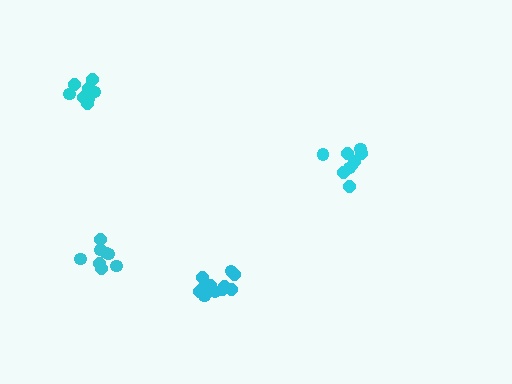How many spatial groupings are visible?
There are 4 spatial groupings.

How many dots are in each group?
Group 1: 8 dots, Group 2: 12 dots, Group 3: 8 dots, Group 4: 9 dots (37 total).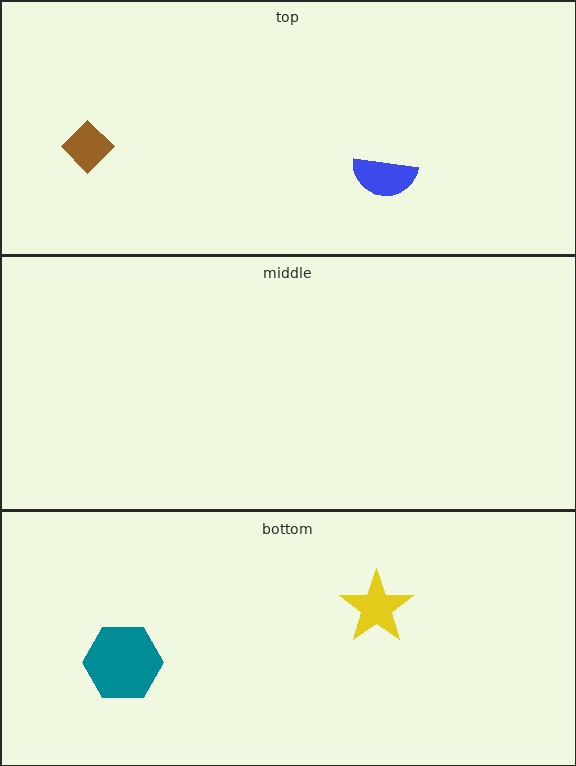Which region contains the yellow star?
The bottom region.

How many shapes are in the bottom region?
2.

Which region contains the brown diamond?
The top region.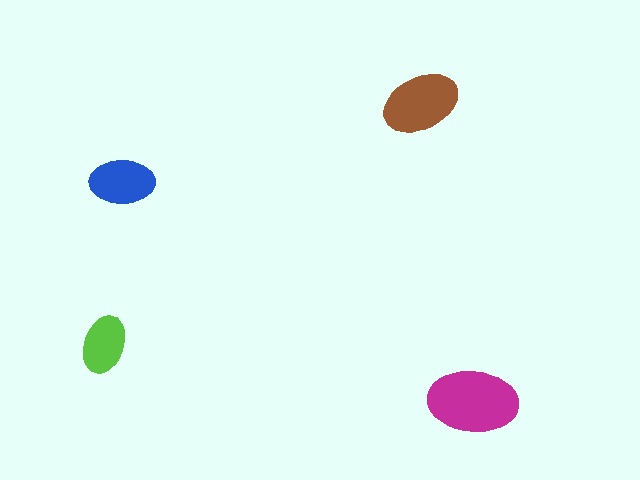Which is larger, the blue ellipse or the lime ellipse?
The blue one.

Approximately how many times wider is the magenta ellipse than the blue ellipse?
About 1.5 times wider.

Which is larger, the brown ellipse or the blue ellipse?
The brown one.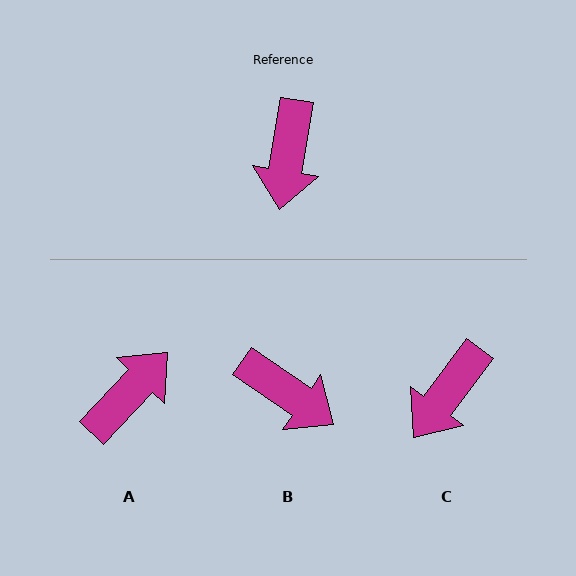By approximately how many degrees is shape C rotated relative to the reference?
Approximately 27 degrees clockwise.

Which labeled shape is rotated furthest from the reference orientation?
A, about 146 degrees away.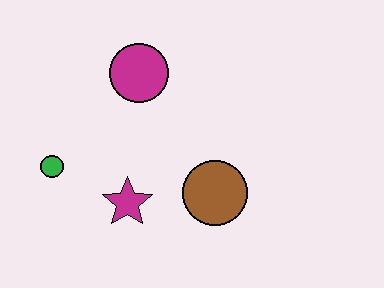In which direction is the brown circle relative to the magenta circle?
The brown circle is below the magenta circle.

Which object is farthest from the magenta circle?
The brown circle is farthest from the magenta circle.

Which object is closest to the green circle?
The magenta star is closest to the green circle.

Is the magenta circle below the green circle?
No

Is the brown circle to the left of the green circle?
No